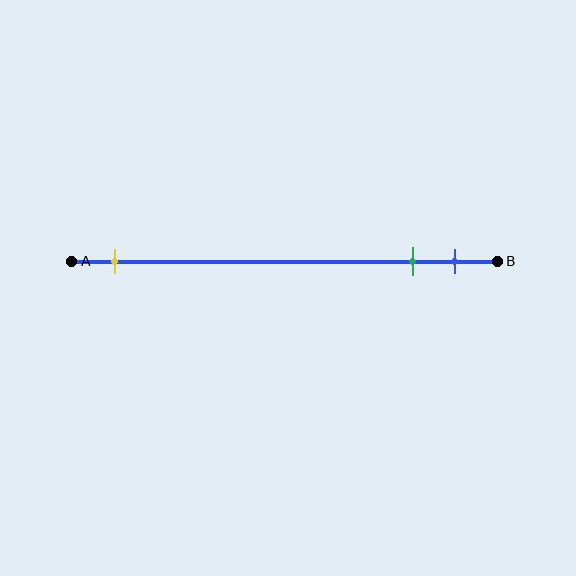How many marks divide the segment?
There are 3 marks dividing the segment.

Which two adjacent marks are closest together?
The green and blue marks are the closest adjacent pair.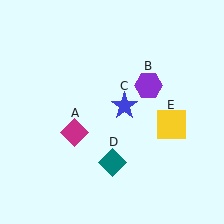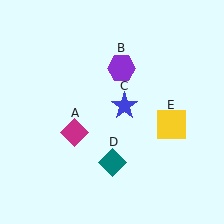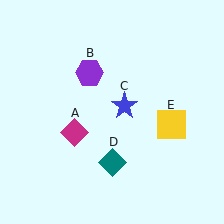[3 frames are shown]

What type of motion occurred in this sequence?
The purple hexagon (object B) rotated counterclockwise around the center of the scene.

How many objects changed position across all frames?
1 object changed position: purple hexagon (object B).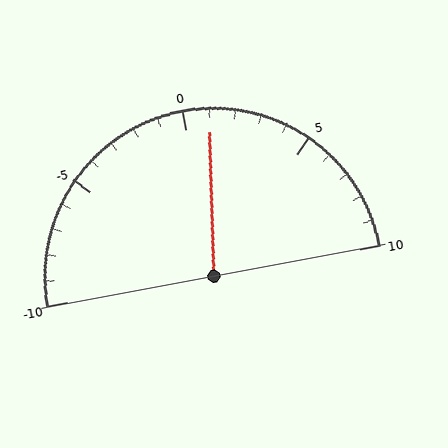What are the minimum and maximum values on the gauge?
The gauge ranges from -10 to 10.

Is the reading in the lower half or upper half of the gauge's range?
The reading is in the upper half of the range (-10 to 10).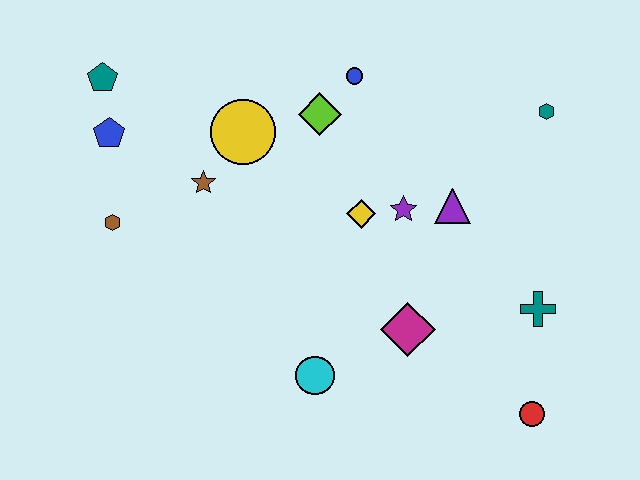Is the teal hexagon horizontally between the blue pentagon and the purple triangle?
No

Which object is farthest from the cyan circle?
The teal pentagon is farthest from the cyan circle.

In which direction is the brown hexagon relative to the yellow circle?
The brown hexagon is to the left of the yellow circle.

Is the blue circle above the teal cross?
Yes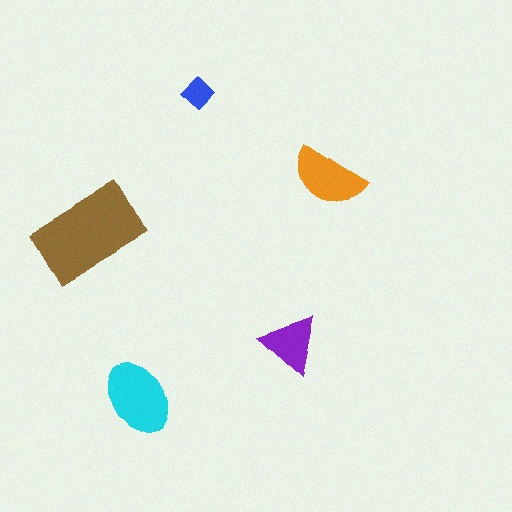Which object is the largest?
The brown rectangle.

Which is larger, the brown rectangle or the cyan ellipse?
The brown rectangle.